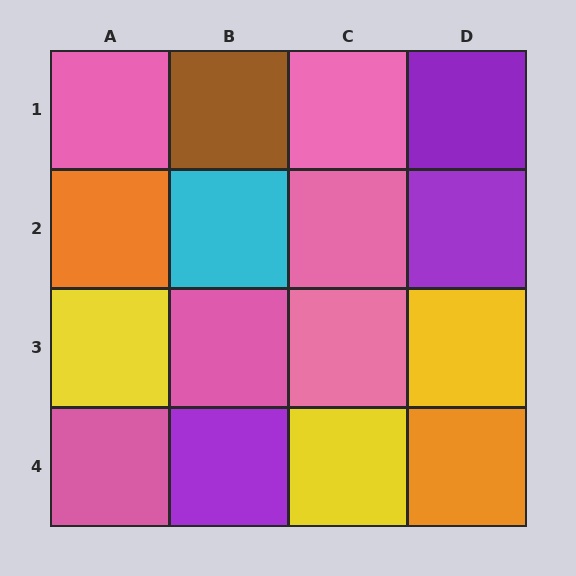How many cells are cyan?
1 cell is cyan.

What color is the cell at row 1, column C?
Pink.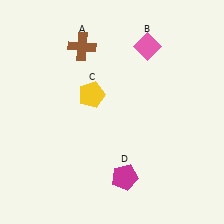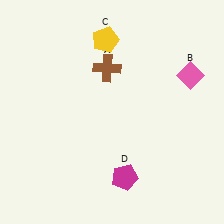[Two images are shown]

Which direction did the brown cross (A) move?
The brown cross (A) moved right.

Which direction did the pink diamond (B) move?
The pink diamond (B) moved right.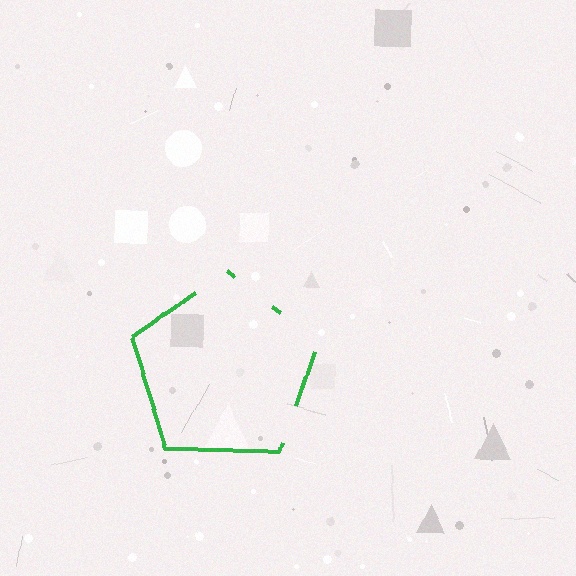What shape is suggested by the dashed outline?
The dashed outline suggests a pentagon.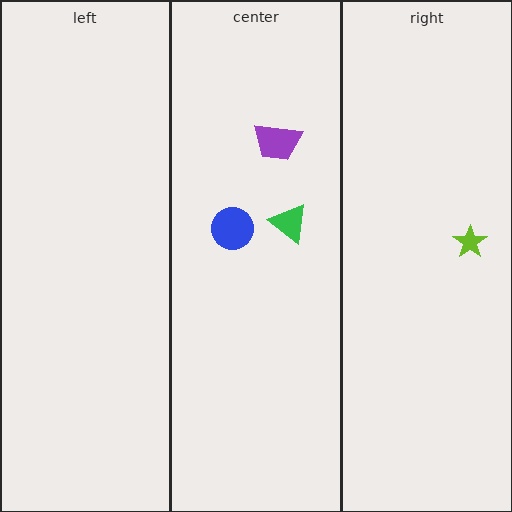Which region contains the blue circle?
The center region.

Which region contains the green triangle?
The center region.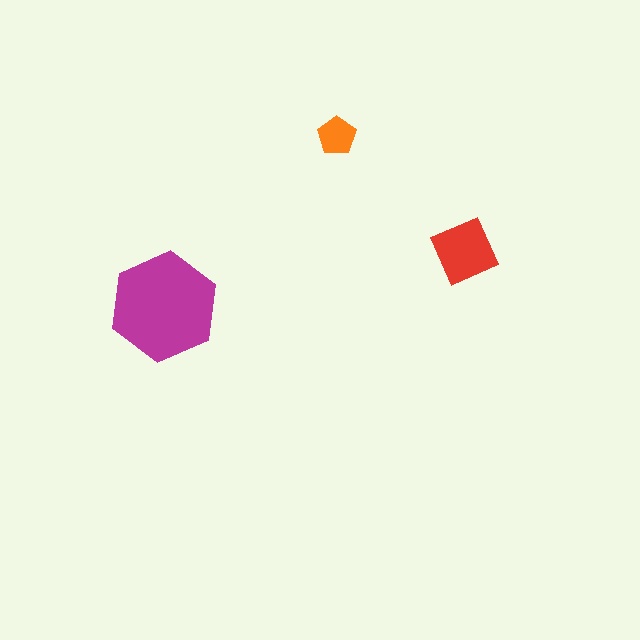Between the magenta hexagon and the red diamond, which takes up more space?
The magenta hexagon.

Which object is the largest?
The magenta hexagon.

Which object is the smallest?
The orange pentagon.